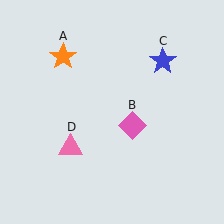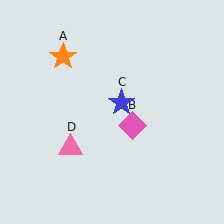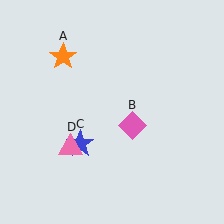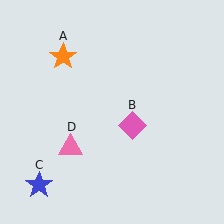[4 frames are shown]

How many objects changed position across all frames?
1 object changed position: blue star (object C).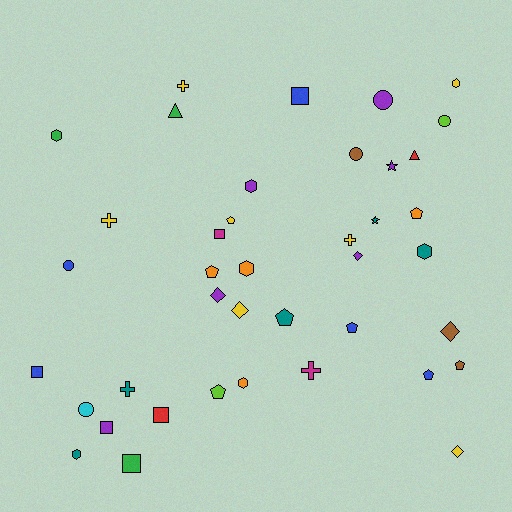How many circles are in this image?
There are 5 circles.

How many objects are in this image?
There are 40 objects.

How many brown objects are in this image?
There are 3 brown objects.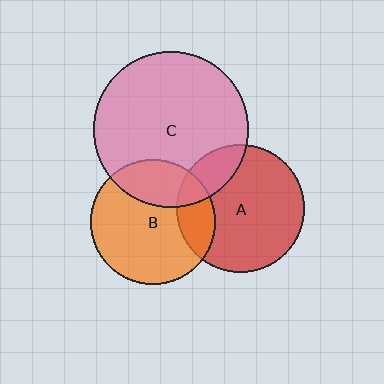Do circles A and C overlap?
Yes.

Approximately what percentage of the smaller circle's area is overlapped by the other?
Approximately 20%.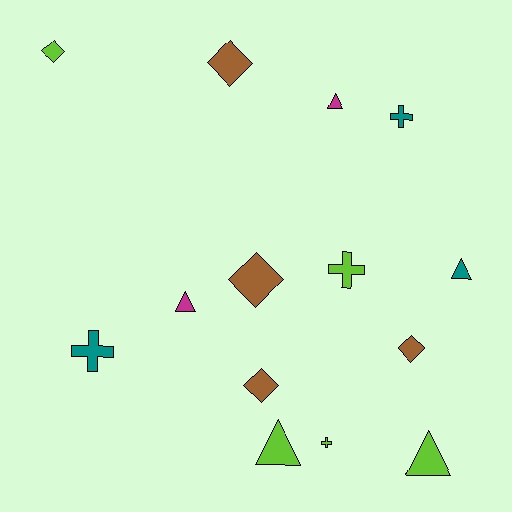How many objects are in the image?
There are 14 objects.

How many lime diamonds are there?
There is 1 lime diamond.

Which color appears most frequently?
Lime, with 5 objects.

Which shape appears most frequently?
Triangle, with 5 objects.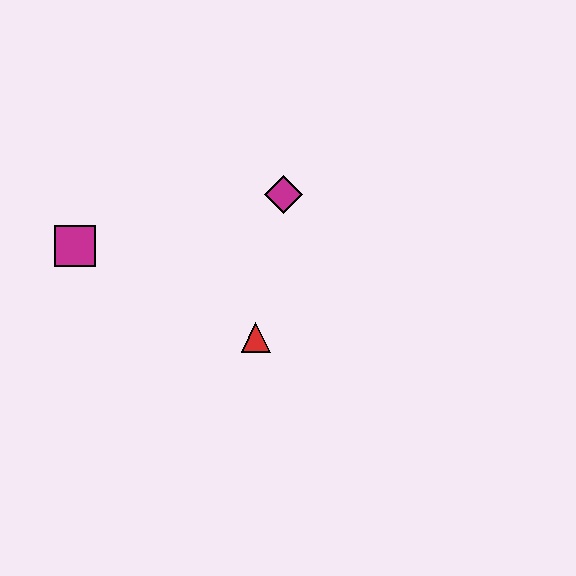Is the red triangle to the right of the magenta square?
Yes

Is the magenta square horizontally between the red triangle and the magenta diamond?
No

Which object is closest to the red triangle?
The magenta diamond is closest to the red triangle.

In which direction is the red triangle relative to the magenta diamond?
The red triangle is below the magenta diamond.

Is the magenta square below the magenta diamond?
Yes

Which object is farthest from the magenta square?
The magenta diamond is farthest from the magenta square.